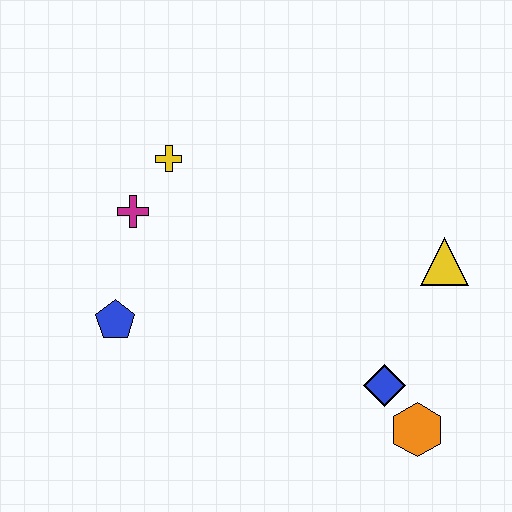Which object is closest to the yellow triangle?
The blue diamond is closest to the yellow triangle.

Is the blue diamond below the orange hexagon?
No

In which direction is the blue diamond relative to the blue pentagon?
The blue diamond is to the right of the blue pentagon.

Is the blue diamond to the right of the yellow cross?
Yes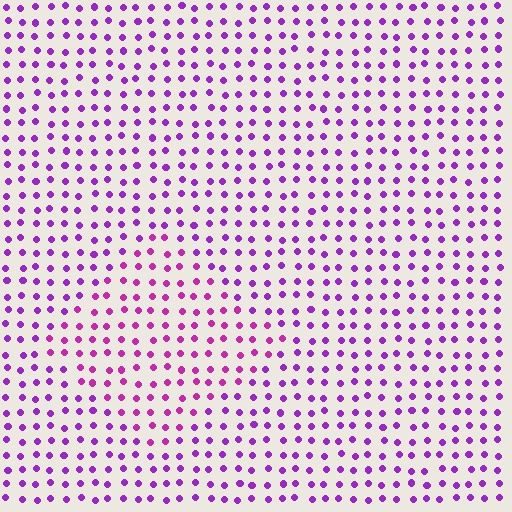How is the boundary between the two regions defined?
The boundary is defined purely by a slight shift in hue (about 27 degrees). Spacing, size, and orientation are identical on both sides.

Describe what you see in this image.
The image is filled with small purple elements in a uniform arrangement. A diamond-shaped region is visible where the elements are tinted to a slightly different hue, forming a subtle color boundary.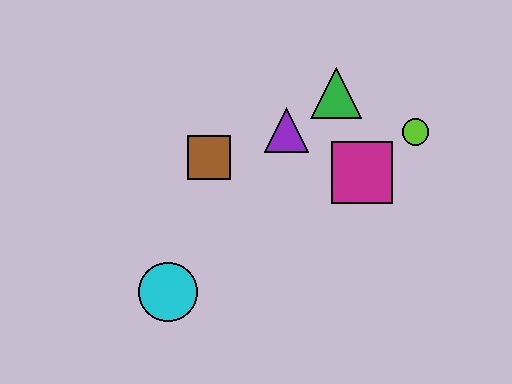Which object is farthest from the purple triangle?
The cyan circle is farthest from the purple triangle.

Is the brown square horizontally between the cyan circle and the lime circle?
Yes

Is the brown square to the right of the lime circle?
No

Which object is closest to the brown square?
The purple triangle is closest to the brown square.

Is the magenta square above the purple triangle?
No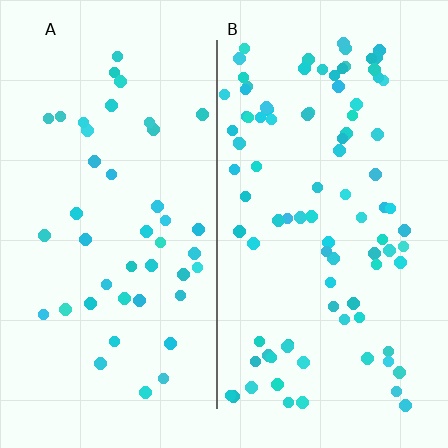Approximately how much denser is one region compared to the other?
Approximately 2.1× — region B over region A.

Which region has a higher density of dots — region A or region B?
B (the right).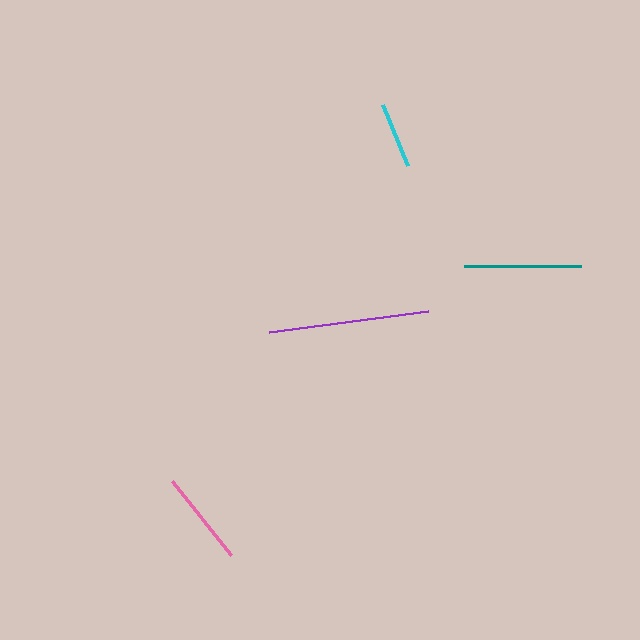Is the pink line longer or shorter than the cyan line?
The pink line is longer than the cyan line.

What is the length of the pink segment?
The pink segment is approximately 95 pixels long.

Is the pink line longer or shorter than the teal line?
The teal line is longer than the pink line.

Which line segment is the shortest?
The cyan line is the shortest at approximately 65 pixels.